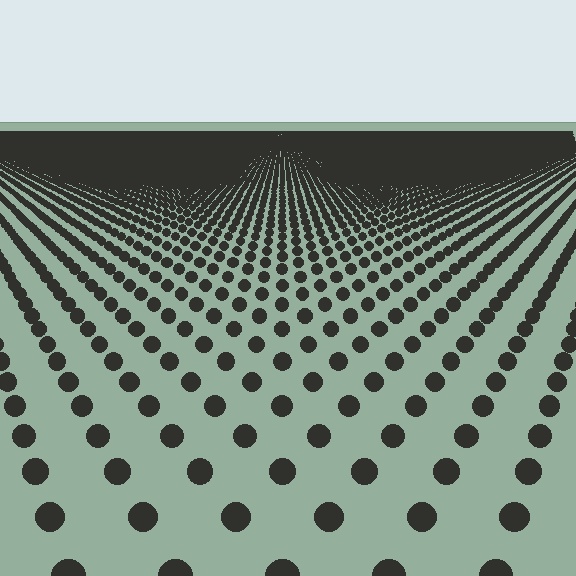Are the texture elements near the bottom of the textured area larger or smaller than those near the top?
Larger. Near the bottom, elements are closer to the viewer and appear at a bigger on-screen size.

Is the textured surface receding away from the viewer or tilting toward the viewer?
The surface is receding away from the viewer. Texture elements get smaller and denser toward the top.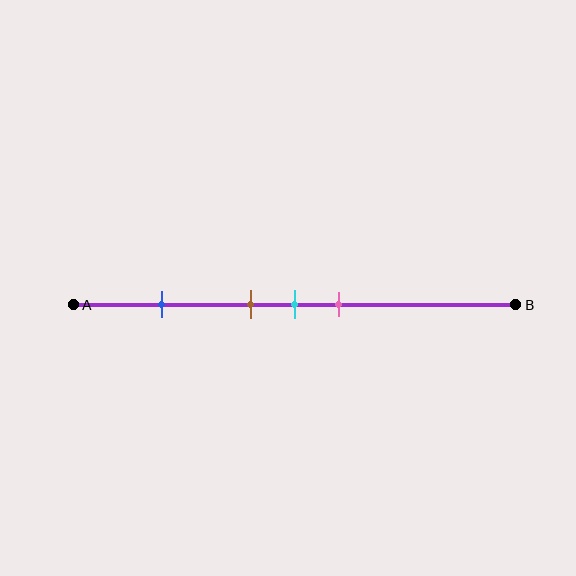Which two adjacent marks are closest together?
The brown and cyan marks are the closest adjacent pair.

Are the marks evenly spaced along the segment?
No, the marks are not evenly spaced.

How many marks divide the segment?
There are 4 marks dividing the segment.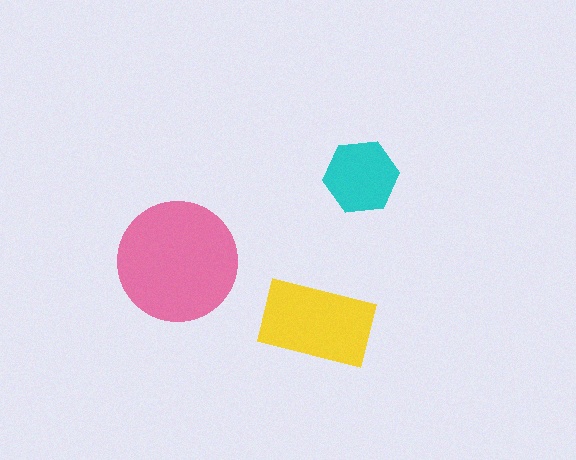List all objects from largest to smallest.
The pink circle, the yellow rectangle, the cyan hexagon.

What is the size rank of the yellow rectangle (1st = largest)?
2nd.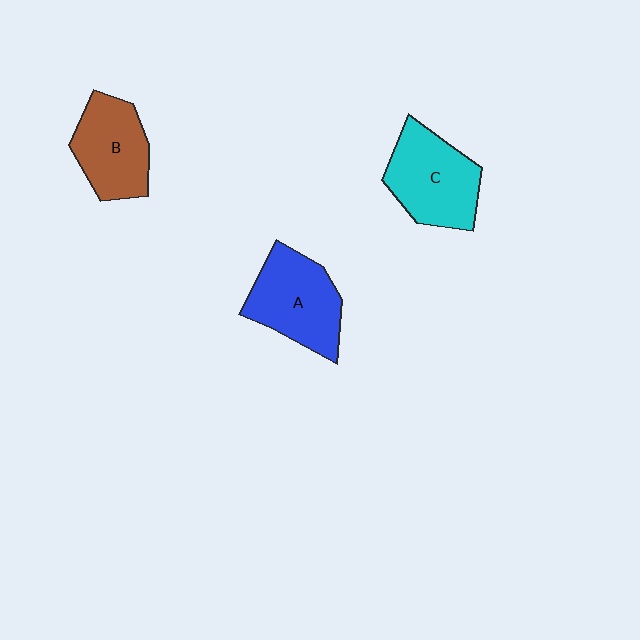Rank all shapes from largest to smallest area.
From largest to smallest: C (cyan), A (blue), B (brown).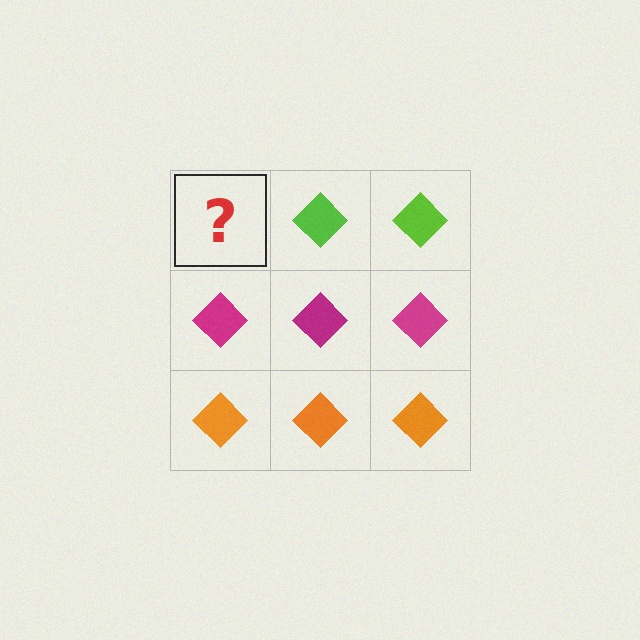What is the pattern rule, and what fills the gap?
The rule is that each row has a consistent color. The gap should be filled with a lime diamond.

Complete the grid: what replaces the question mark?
The question mark should be replaced with a lime diamond.